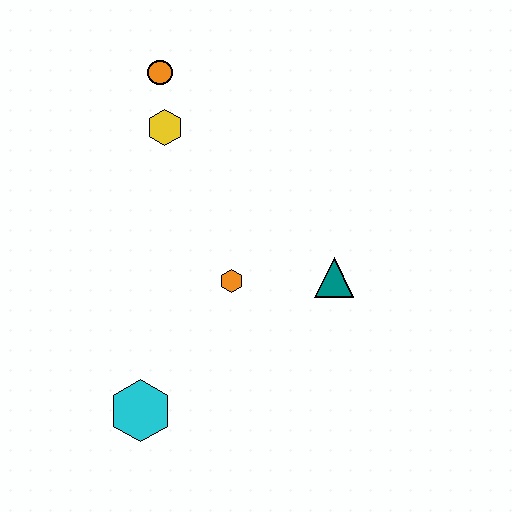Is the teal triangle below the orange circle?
Yes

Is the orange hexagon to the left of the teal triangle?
Yes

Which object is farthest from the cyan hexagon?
The orange circle is farthest from the cyan hexagon.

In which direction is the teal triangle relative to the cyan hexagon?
The teal triangle is to the right of the cyan hexagon.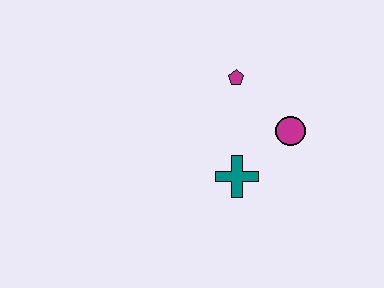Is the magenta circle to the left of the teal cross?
No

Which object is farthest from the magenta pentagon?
The teal cross is farthest from the magenta pentagon.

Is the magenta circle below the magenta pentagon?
Yes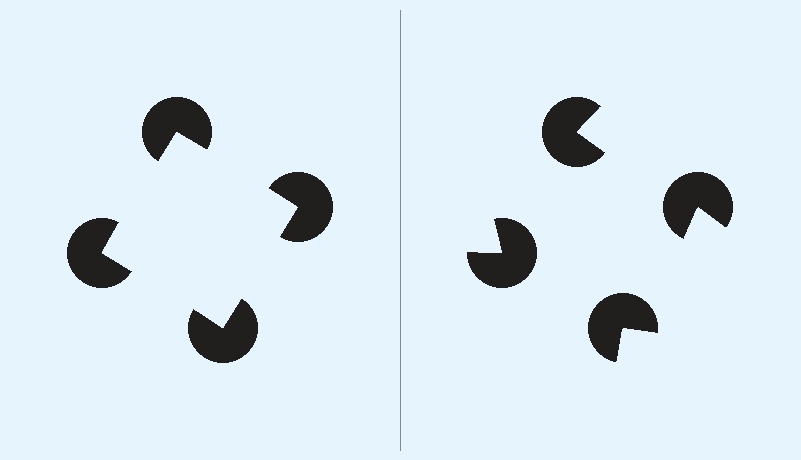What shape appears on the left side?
An illusory square.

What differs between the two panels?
The pac-man discs are positioned identically on both sides; only the wedge orientations differ. On the left they align to a square; on the right they are misaligned.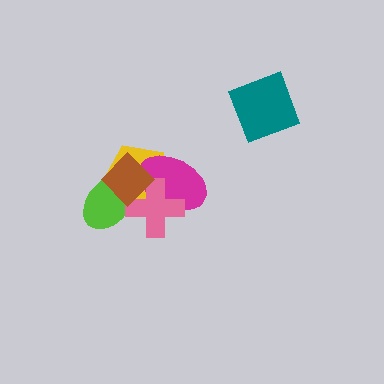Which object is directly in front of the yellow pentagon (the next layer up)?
The lime ellipse is directly in front of the yellow pentagon.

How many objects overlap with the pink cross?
4 objects overlap with the pink cross.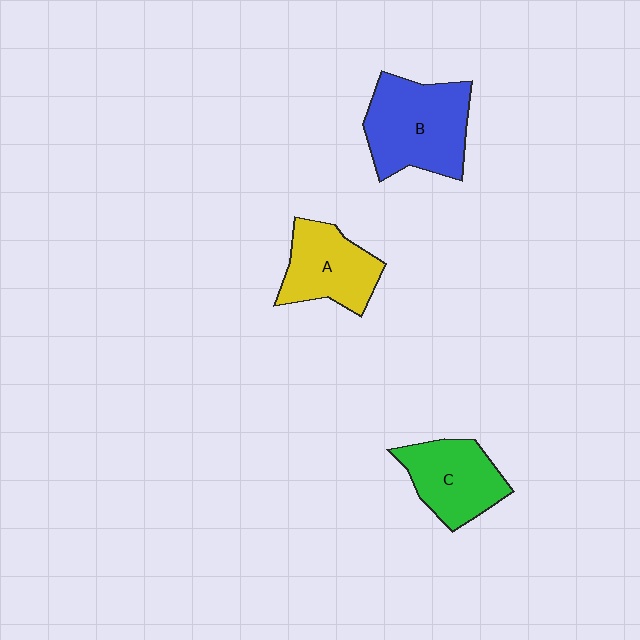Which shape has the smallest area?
Shape A (yellow).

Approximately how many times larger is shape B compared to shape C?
Approximately 1.4 times.